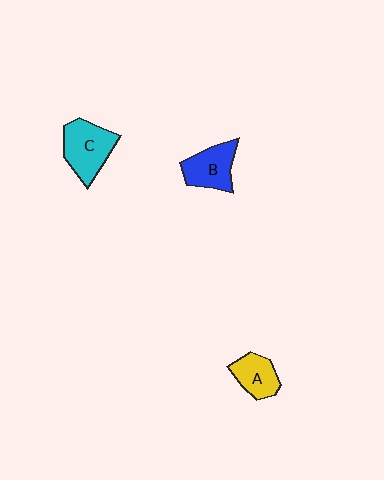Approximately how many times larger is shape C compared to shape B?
Approximately 1.2 times.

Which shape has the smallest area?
Shape A (yellow).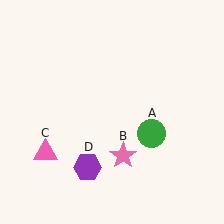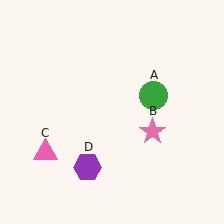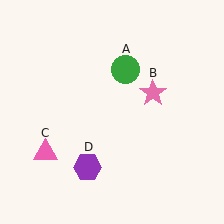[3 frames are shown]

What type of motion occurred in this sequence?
The green circle (object A), pink star (object B) rotated counterclockwise around the center of the scene.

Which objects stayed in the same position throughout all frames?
Pink triangle (object C) and purple hexagon (object D) remained stationary.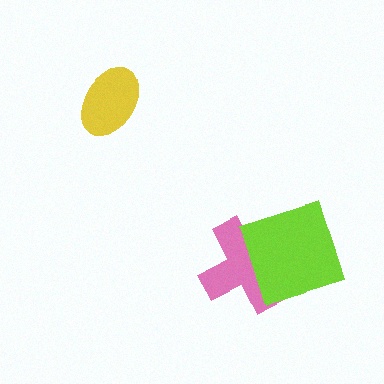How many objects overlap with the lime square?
1 object overlaps with the lime square.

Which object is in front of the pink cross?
The lime square is in front of the pink cross.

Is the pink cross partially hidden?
Yes, it is partially covered by another shape.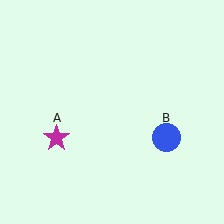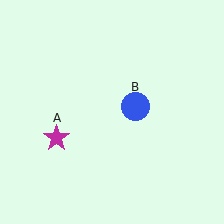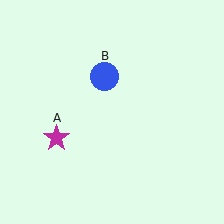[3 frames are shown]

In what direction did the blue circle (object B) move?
The blue circle (object B) moved up and to the left.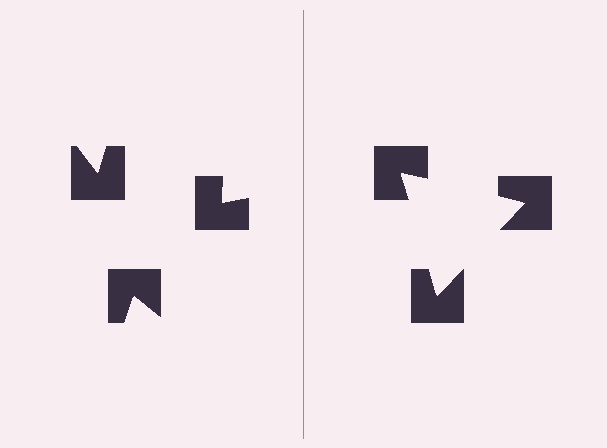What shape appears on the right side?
An illusory triangle.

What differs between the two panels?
The notched squares are positioned identically on both sides; only the wedge orientations differ. On the right they align to a triangle; on the left they are misaligned.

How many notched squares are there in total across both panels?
6 — 3 on each side.